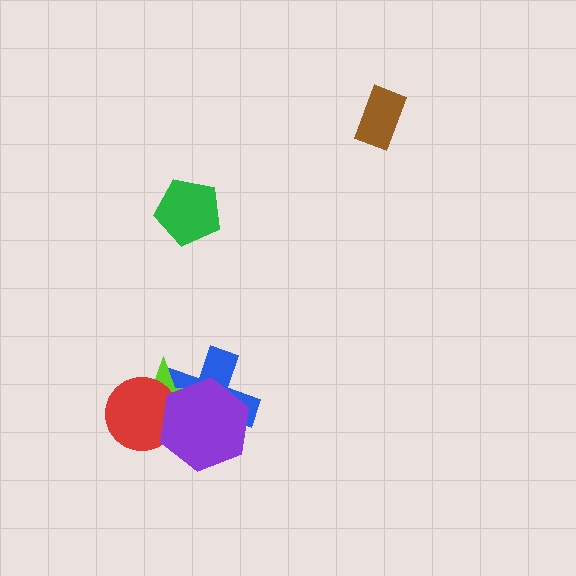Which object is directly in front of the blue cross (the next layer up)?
The lime star is directly in front of the blue cross.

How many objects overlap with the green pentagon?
0 objects overlap with the green pentagon.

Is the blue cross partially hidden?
Yes, it is partially covered by another shape.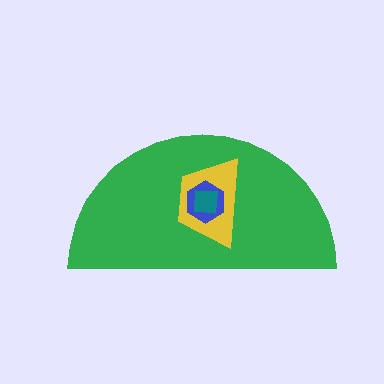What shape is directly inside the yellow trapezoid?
The blue hexagon.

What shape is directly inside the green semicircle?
The yellow trapezoid.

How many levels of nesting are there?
4.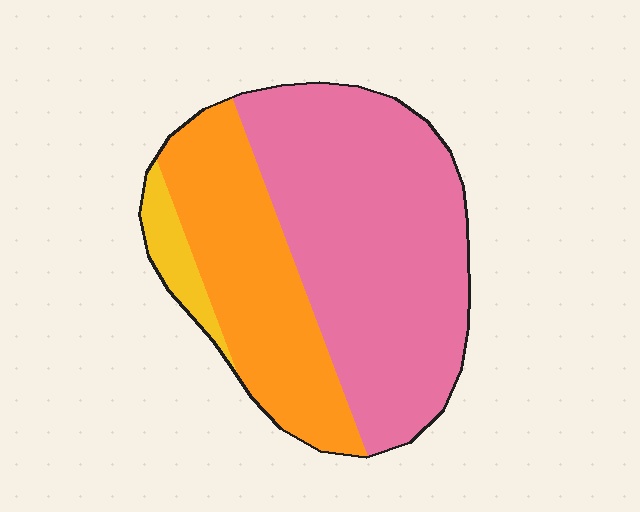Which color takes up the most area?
Pink, at roughly 60%.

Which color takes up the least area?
Yellow, at roughly 5%.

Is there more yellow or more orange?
Orange.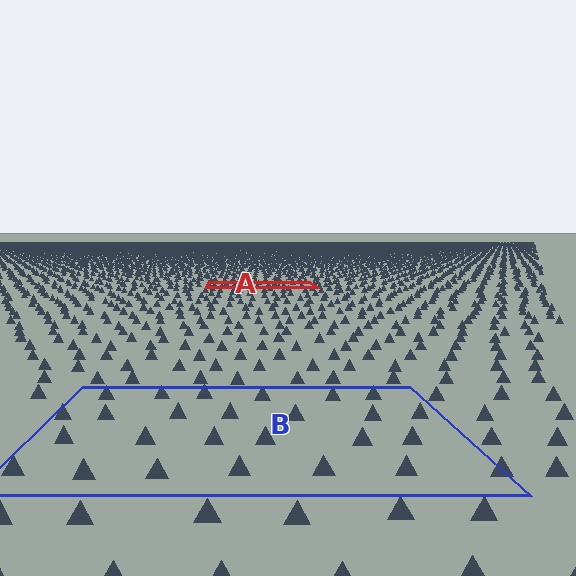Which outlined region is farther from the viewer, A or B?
Region A is farther from the viewer — the texture elements inside it appear smaller and more densely packed.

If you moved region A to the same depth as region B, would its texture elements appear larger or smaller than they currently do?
They would appear larger. At a closer depth, the same texture elements are projected at a bigger on-screen size.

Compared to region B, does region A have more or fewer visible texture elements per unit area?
Region A has more texture elements per unit area — they are packed more densely because it is farther away.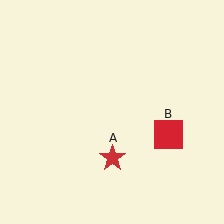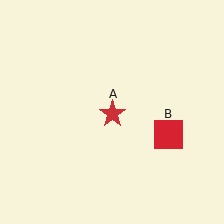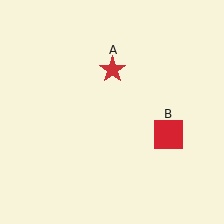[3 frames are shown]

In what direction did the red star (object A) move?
The red star (object A) moved up.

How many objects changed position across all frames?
1 object changed position: red star (object A).